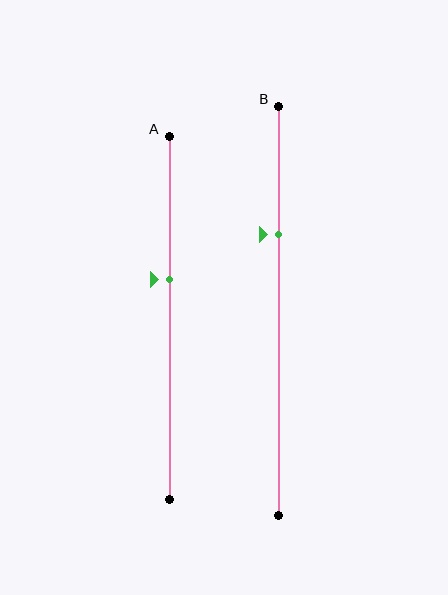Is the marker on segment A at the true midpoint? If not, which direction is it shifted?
No, the marker on segment A is shifted upward by about 11% of the segment length.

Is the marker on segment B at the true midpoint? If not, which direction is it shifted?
No, the marker on segment B is shifted upward by about 19% of the segment length.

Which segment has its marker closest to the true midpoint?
Segment A has its marker closest to the true midpoint.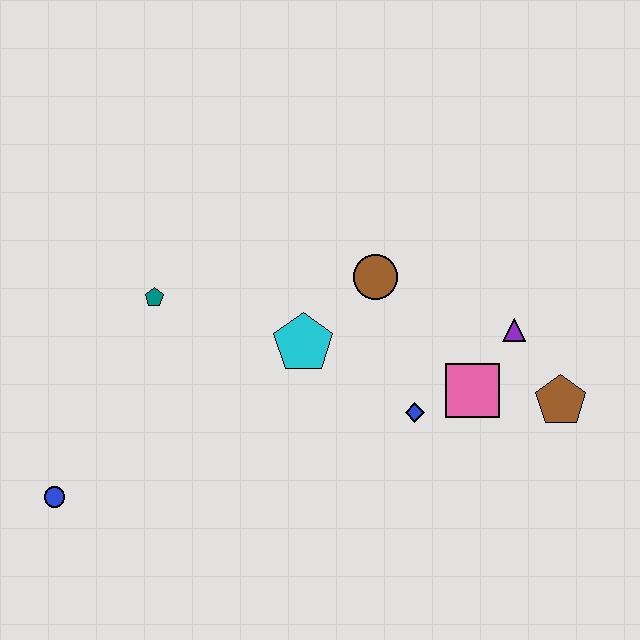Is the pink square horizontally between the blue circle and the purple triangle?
Yes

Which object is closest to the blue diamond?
The pink square is closest to the blue diamond.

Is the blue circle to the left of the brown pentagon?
Yes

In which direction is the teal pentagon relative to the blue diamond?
The teal pentagon is to the left of the blue diamond.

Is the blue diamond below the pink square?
Yes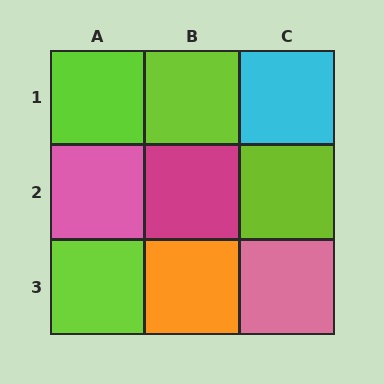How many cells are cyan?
1 cell is cyan.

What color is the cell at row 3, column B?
Orange.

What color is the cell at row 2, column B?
Magenta.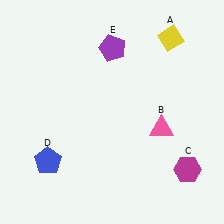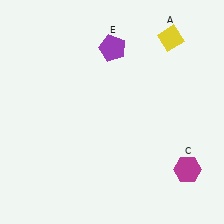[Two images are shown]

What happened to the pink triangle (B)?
The pink triangle (B) was removed in Image 2. It was in the bottom-right area of Image 1.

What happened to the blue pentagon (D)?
The blue pentagon (D) was removed in Image 2. It was in the bottom-left area of Image 1.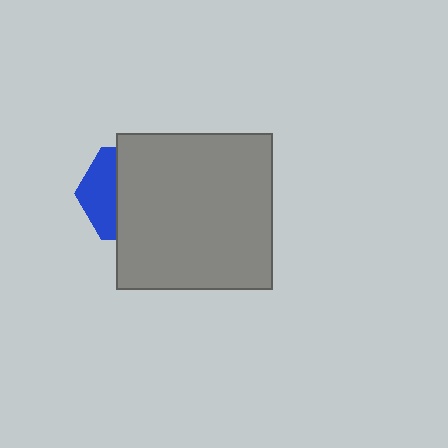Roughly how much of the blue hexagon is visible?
A small part of it is visible (roughly 35%).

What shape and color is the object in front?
The object in front is a gray square.